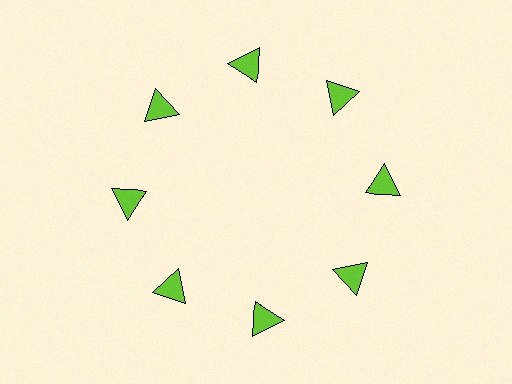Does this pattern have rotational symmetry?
Yes, this pattern has 8-fold rotational symmetry. It looks the same after rotating 45 degrees around the center.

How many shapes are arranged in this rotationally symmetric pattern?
There are 8 shapes, arranged in 8 groups of 1.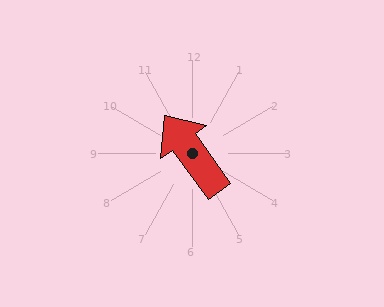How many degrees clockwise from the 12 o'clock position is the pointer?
Approximately 324 degrees.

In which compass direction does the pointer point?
Northwest.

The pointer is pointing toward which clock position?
Roughly 11 o'clock.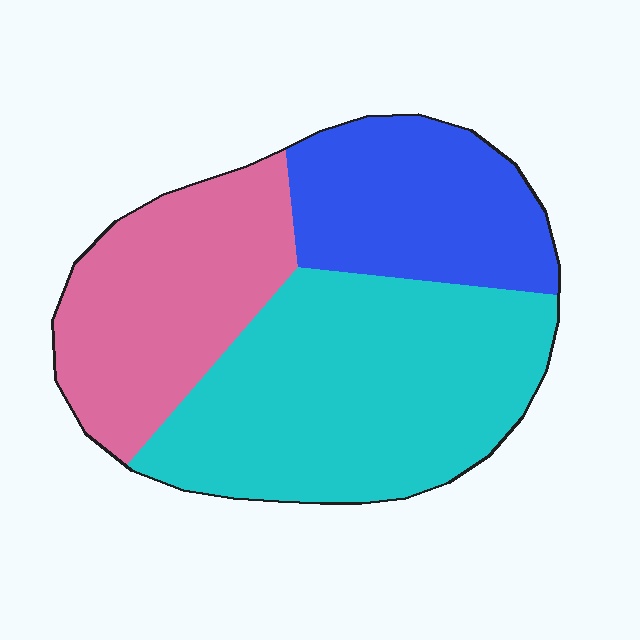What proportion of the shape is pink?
Pink covers roughly 30% of the shape.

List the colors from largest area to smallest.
From largest to smallest: cyan, pink, blue.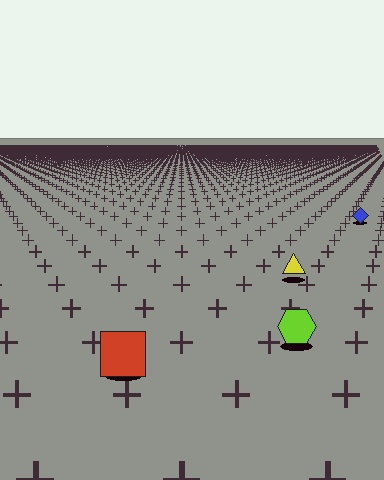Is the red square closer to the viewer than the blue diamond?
Yes. The red square is closer — you can tell from the texture gradient: the ground texture is coarser near it.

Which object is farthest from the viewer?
The blue diamond is farthest from the viewer. It appears smaller and the ground texture around it is denser.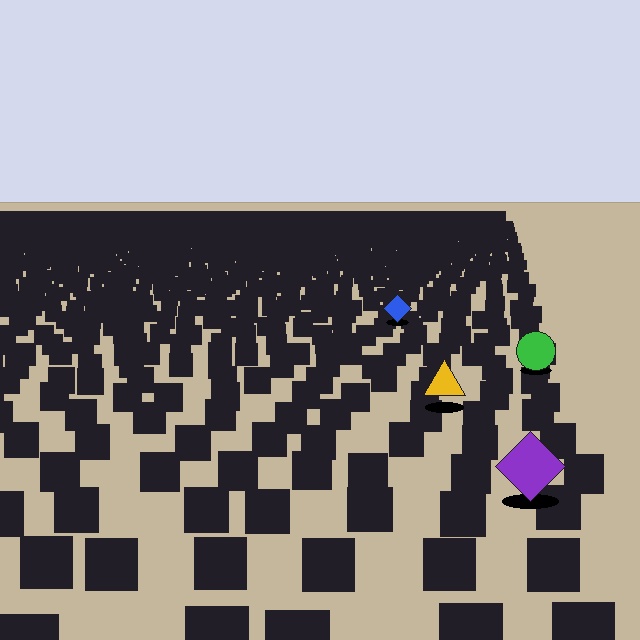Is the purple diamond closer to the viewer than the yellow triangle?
Yes. The purple diamond is closer — you can tell from the texture gradient: the ground texture is coarser near it.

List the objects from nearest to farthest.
From nearest to farthest: the purple diamond, the yellow triangle, the green circle, the blue diamond.